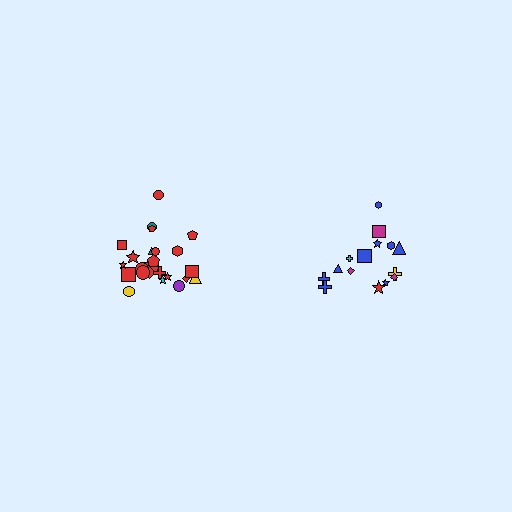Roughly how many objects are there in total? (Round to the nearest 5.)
Roughly 40 objects in total.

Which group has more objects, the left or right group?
The left group.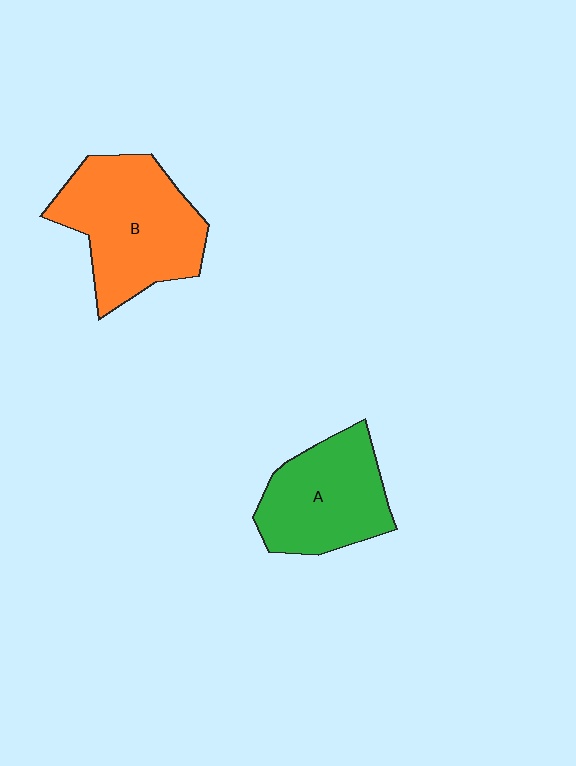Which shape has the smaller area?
Shape A (green).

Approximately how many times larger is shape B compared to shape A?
Approximately 1.3 times.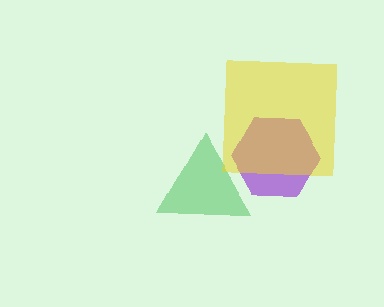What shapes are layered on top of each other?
The layered shapes are: a purple hexagon, a green triangle, a yellow square.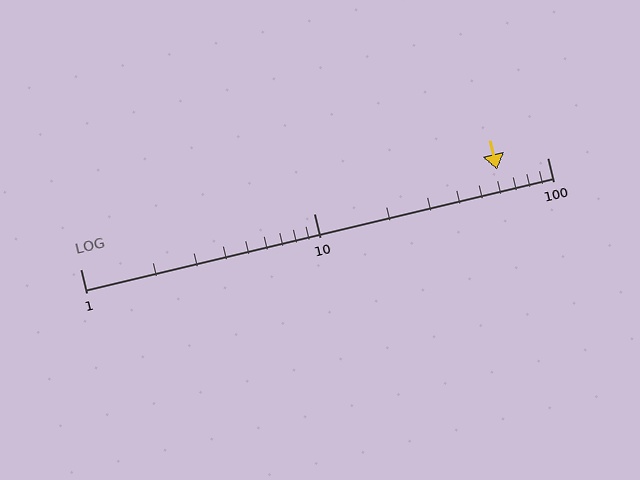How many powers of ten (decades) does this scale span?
The scale spans 2 decades, from 1 to 100.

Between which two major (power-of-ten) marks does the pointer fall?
The pointer is between 10 and 100.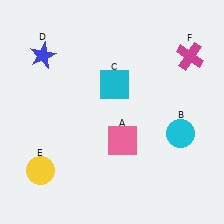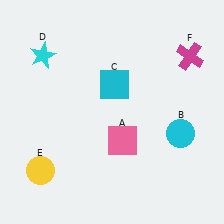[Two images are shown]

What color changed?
The star (D) changed from blue in Image 1 to cyan in Image 2.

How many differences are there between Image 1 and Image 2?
There is 1 difference between the two images.